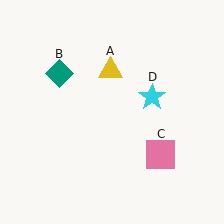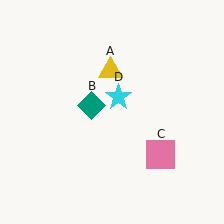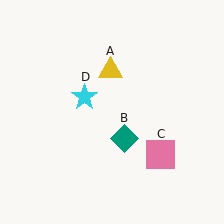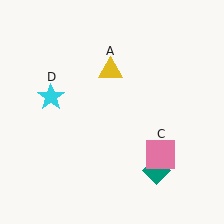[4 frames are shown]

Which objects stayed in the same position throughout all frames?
Yellow triangle (object A) and pink square (object C) remained stationary.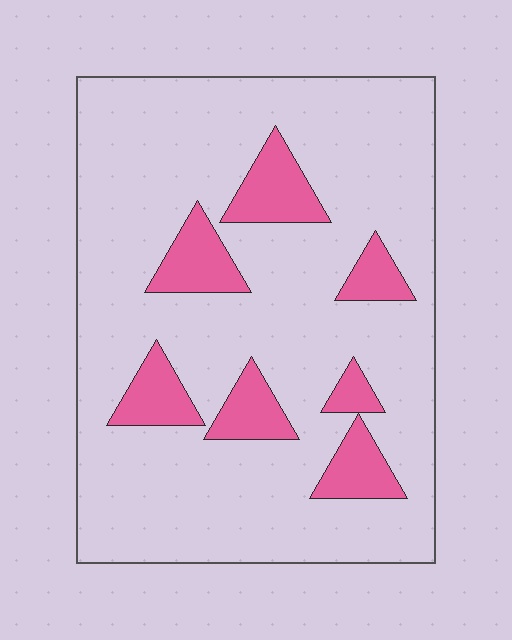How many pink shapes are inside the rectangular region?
7.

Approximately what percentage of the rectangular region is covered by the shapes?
Approximately 15%.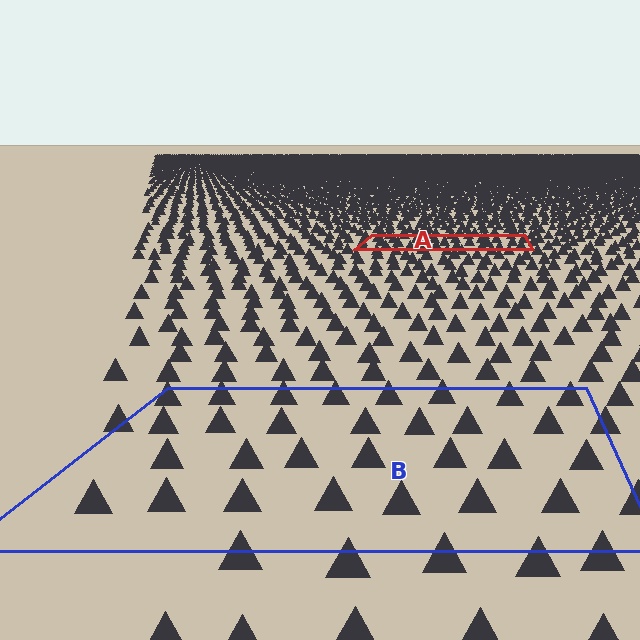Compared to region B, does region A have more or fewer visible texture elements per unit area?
Region A has more texture elements per unit area — they are packed more densely because it is farther away.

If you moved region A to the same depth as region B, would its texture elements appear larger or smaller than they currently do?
They would appear larger. At a closer depth, the same texture elements are projected at a bigger on-screen size.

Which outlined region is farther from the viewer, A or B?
Region A is farther from the viewer — the texture elements inside it appear smaller and more densely packed.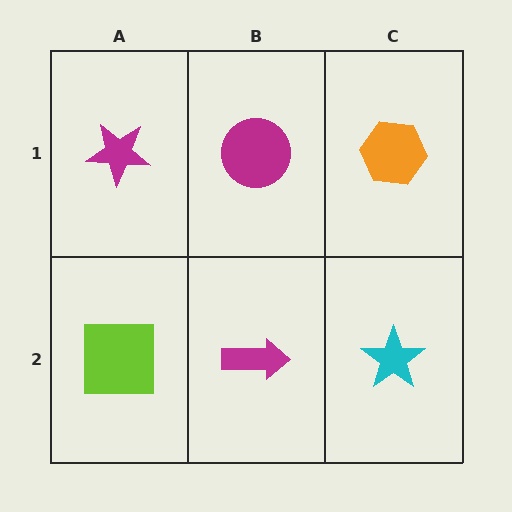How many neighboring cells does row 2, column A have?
2.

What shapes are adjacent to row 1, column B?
A magenta arrow (row 2, column B), a magenta star (row 1, column A), an orange hexagon (row 1, column C).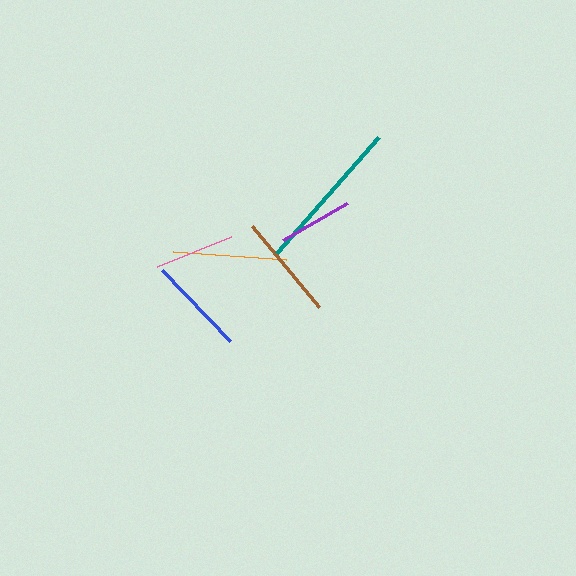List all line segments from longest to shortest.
From longest to shortest: teal, orange, brown, blue, pink, purple.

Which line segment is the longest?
The teal line is the longest at approximately 154 pixels.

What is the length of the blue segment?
The blue segment is approximately 99 pixels long.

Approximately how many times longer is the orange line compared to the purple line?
The orange line is approximately 1.5 times the length of the purple line.